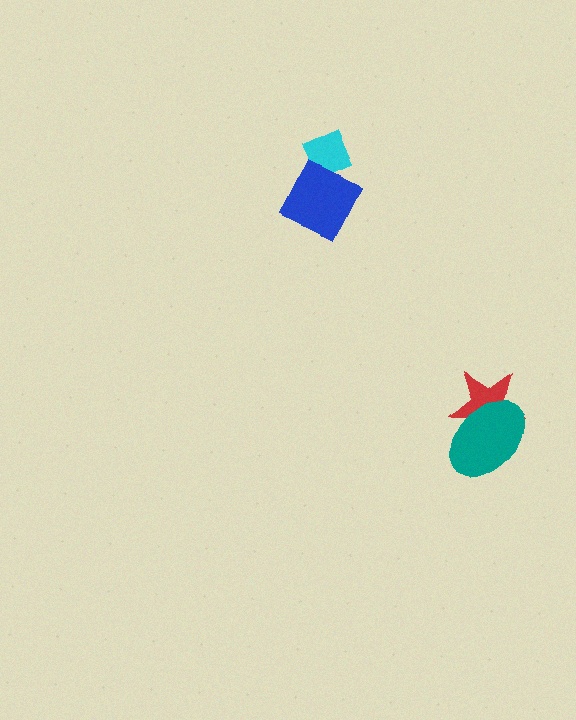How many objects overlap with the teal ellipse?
1 object overlaps with the teal ellipse.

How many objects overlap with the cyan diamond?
1 object overlaps with the cyan diamond.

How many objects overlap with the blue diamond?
1 object overlaps with the blue diamond.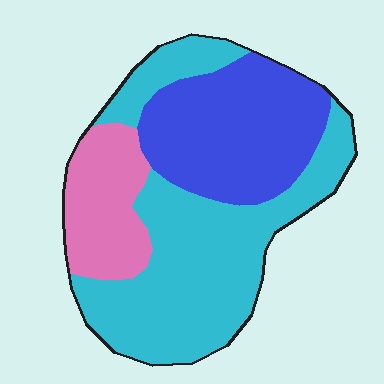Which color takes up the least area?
Pink, at roughly 20%.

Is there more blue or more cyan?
Cyan.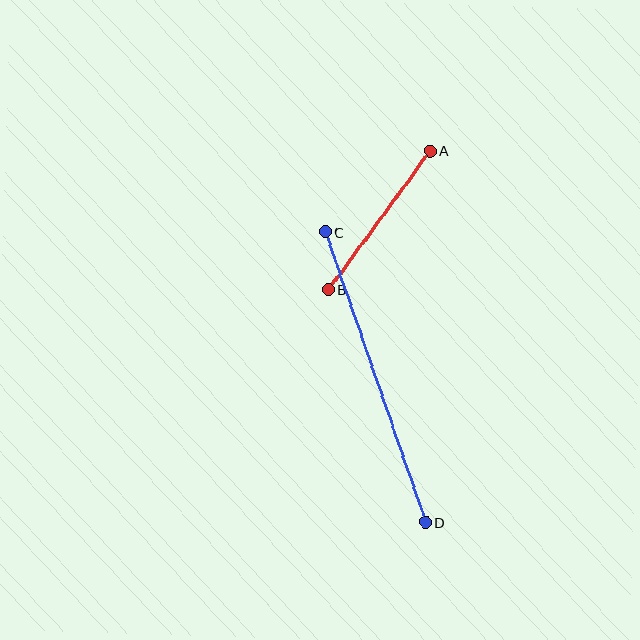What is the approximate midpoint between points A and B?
The midpoint is at approximately (379, 220) pixels.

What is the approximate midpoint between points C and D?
The midpoint is at approximately (376, 377) pixels.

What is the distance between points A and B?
The distance is approximately 172 pixels.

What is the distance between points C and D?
The distance is approximately 307 pixels.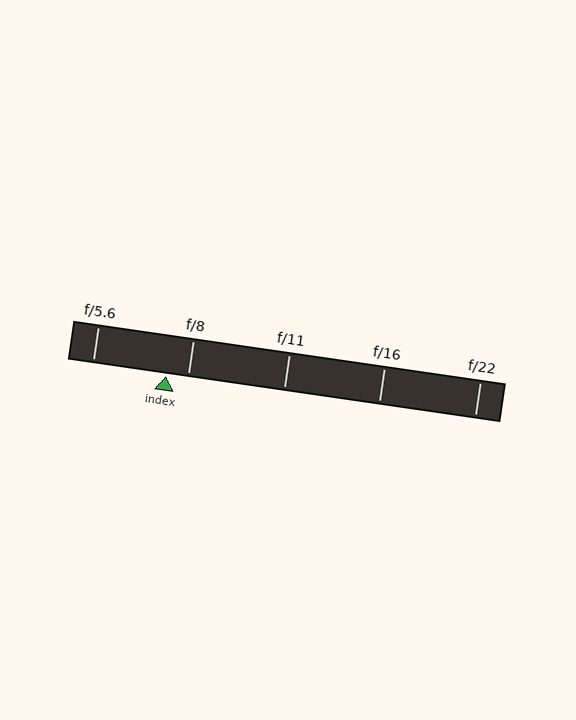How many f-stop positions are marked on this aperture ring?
There are 5 f-stop positions marked.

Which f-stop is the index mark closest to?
The index mark is closest to f/8.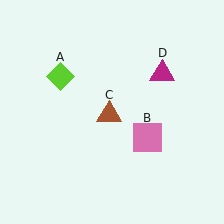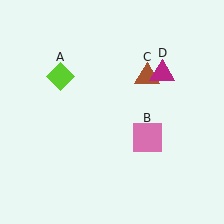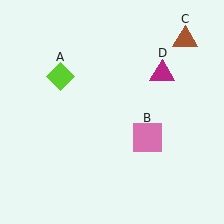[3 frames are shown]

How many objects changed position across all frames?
1 object changed position: brown triangle (object C).